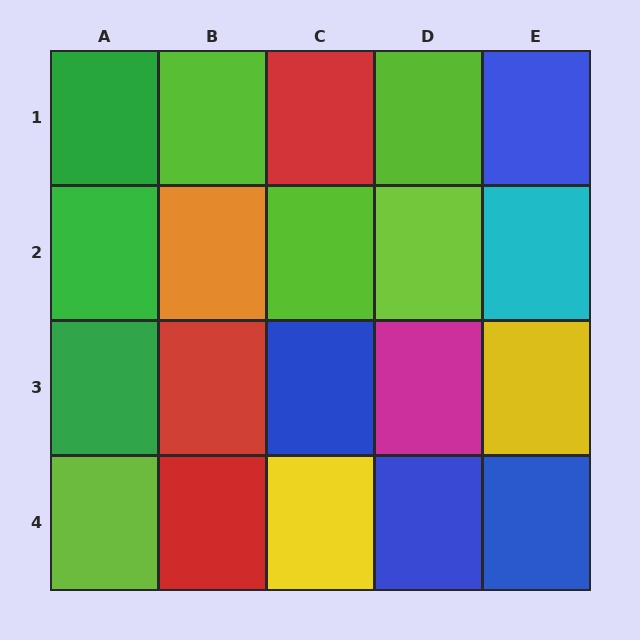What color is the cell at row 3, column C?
Blue.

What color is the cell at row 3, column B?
Red.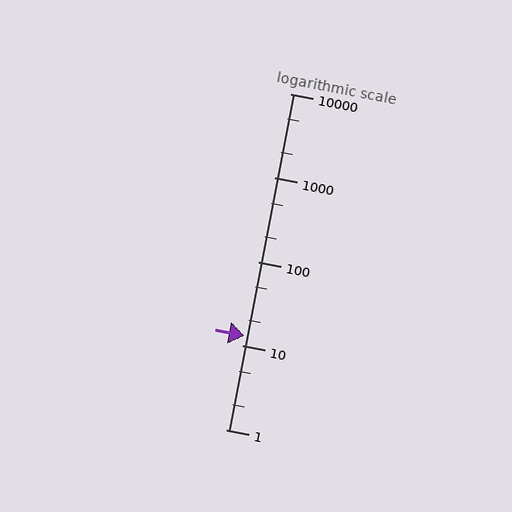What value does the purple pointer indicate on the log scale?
The pointer indicates approximately 13.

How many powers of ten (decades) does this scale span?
The scale spans 4 decades, from 1 to 10000.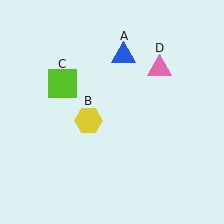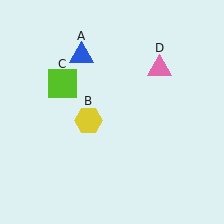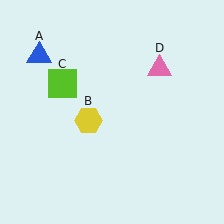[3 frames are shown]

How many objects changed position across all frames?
1 object changed position: blue triangle (object A).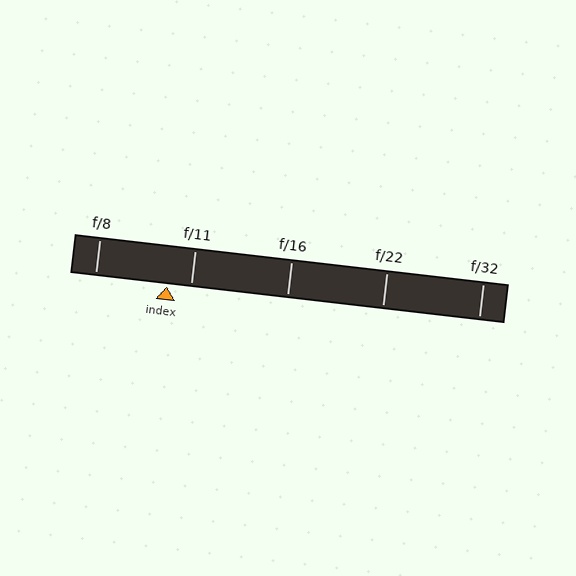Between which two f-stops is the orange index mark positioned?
The index mark is between f/8 and f/11.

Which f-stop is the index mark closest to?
The index mark is closest to f/11.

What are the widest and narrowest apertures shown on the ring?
The widest aperture shown is f/8 and the narrowest is f/32.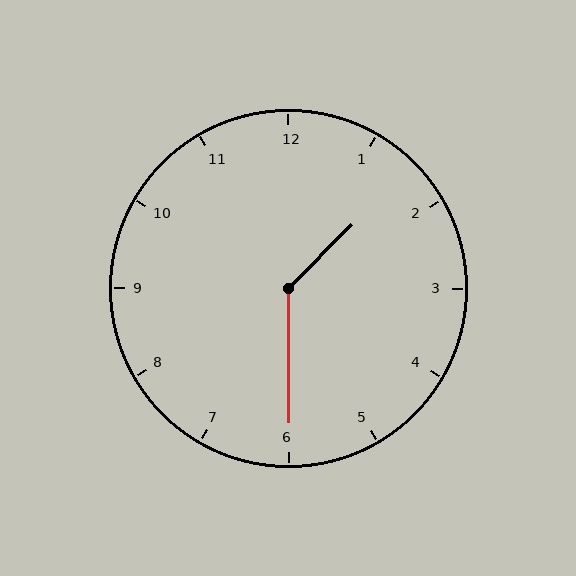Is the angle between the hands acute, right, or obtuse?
It is obtuse.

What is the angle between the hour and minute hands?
Approximately 135 degrees.